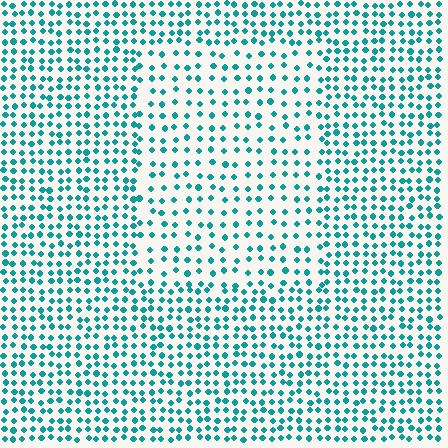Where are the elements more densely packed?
The elements are more densely packed outside the rectangle boundary.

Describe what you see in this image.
The image contains small teal elements arranged at two different densities. A rectangle-shaped region is visible where the elements are less densely packed than the surrounding area.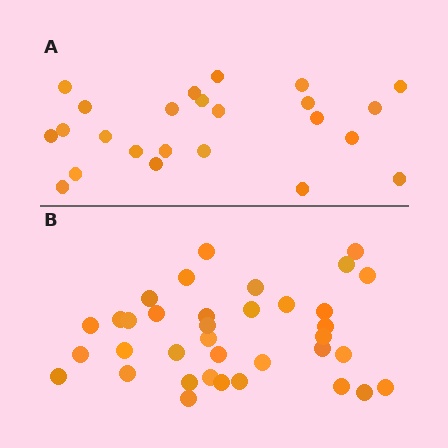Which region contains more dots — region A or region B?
Region B (the bottom region) has more dots.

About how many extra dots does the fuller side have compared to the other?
Region B has roughly 12 or so more dots than region A.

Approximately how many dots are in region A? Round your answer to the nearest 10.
About 20 dots. (The exact count is 24, which rounds to 20.)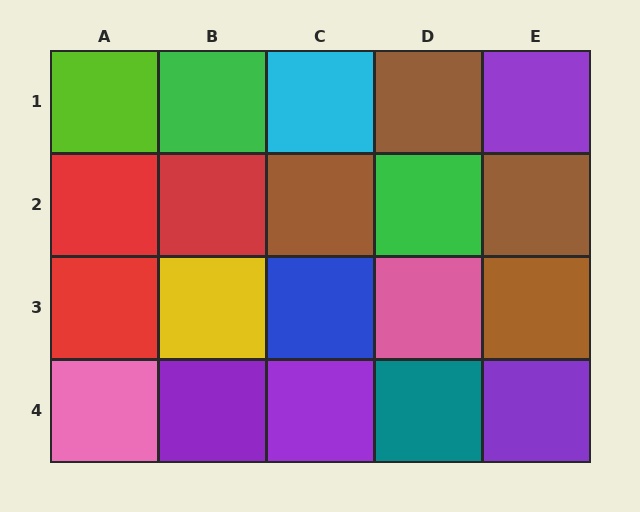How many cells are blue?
1 cell is blue.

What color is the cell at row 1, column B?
Green.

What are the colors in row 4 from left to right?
Pink, purple, purple, teal, purple.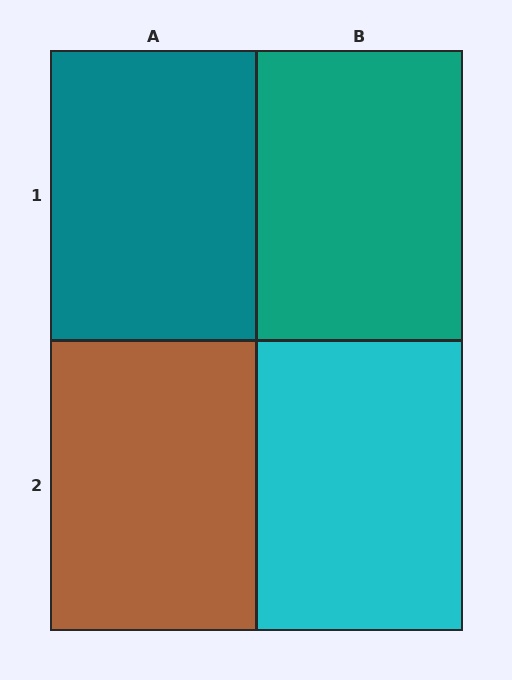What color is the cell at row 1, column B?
Teal.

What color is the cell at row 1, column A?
Teal.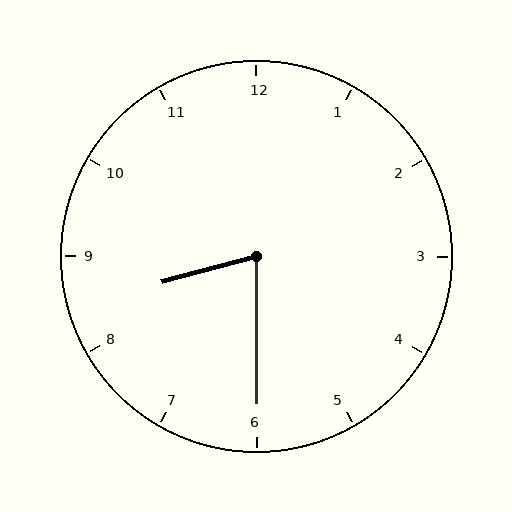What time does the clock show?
8:30.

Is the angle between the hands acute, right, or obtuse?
It is acute.